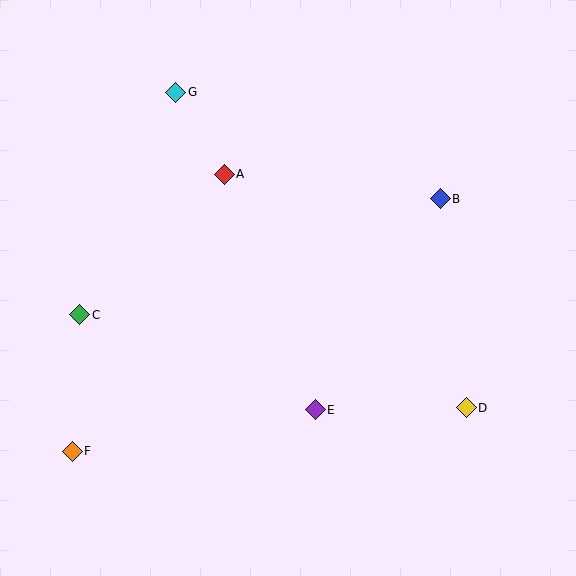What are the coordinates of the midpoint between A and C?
The midpoint between A and C is at (152, 245).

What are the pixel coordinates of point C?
Point C is at (80, 315).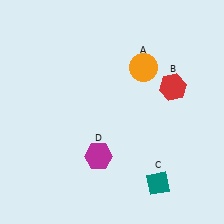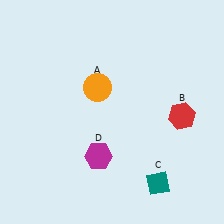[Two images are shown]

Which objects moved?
The objects that moved are: the orange circle (A), the red hexagon (B).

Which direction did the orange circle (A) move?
The orange circle (A) moved left.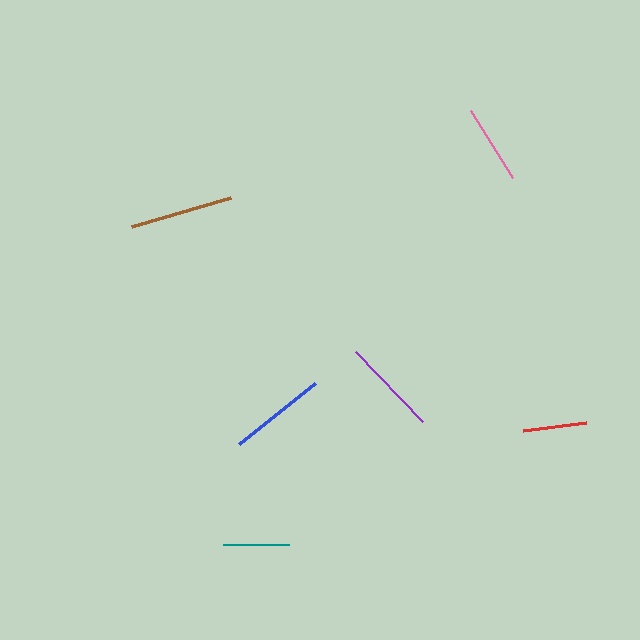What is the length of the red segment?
The red segment is approximately 64 pixels long.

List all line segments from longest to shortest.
From longest to shortest: brown, blue, purple, pink, teal, red.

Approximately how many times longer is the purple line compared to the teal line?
The purple line is approximately 1.5 times the length of the teal line.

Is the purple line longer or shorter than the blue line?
The blue line is longer than the purple line.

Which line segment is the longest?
The brown line is the longest at approximately 104 pixels.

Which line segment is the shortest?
The red line is the shortest at approximately 64 pixels.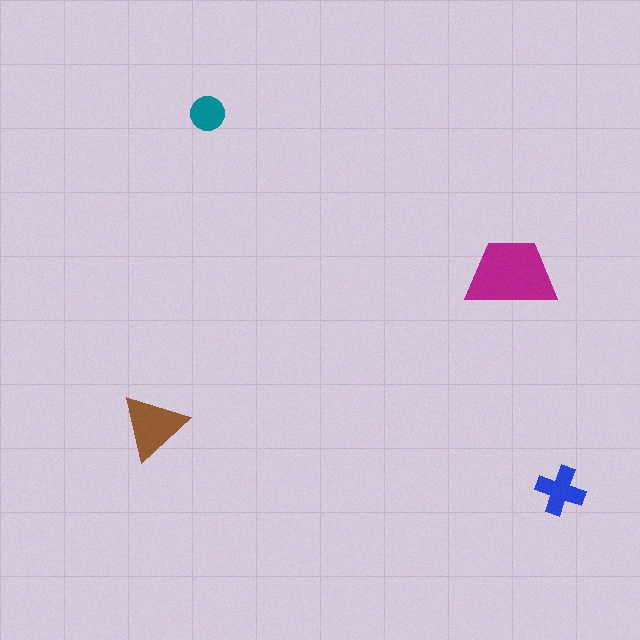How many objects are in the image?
There are 4 objects in the image.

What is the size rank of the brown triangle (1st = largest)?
2nd.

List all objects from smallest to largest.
The teal circle, the blue cross, the brown triangle, the magenta trapezoid.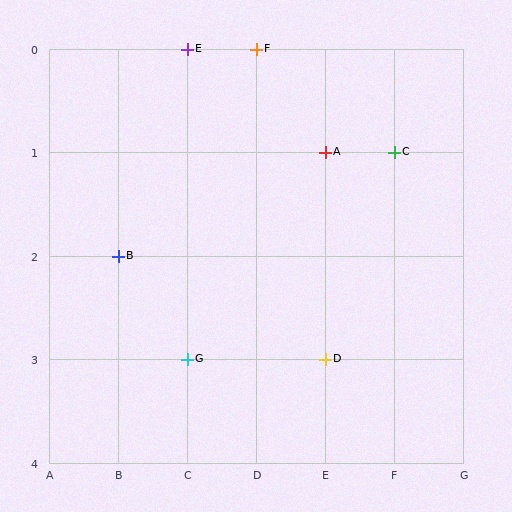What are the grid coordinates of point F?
Point F is at grid coordinates (D, 0).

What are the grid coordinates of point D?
Point D is at grid coordinates (E, 3).